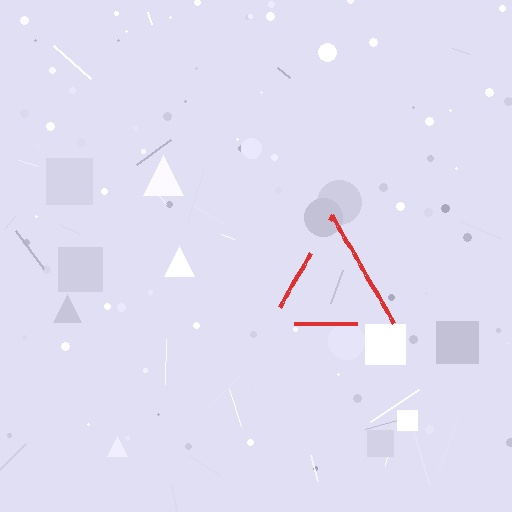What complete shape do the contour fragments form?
The contour fragments form a triangle.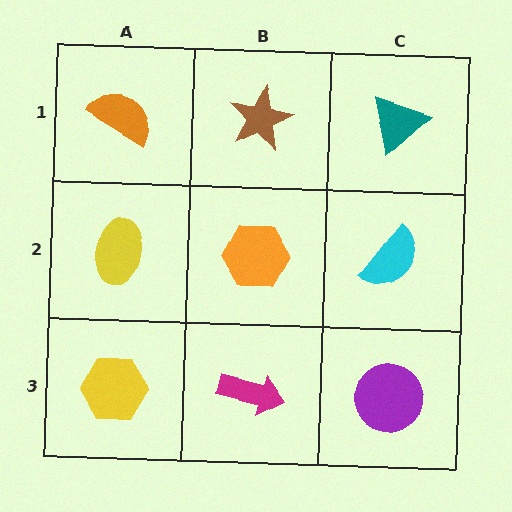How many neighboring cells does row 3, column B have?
3.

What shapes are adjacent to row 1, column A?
A yellow ellipse (row 2, column A), a brown star (row 1, column B).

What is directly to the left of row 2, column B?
A yellow ellipse.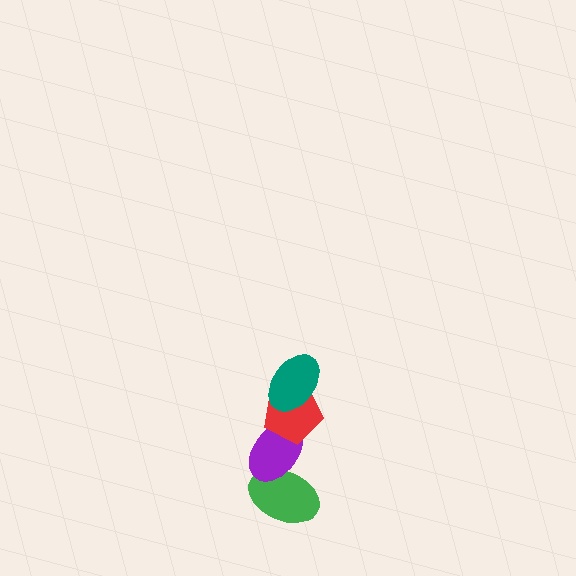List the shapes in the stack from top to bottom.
From top to bottom: the teal ellipse, the red pentagon, the purple ellipse, the green ellipse.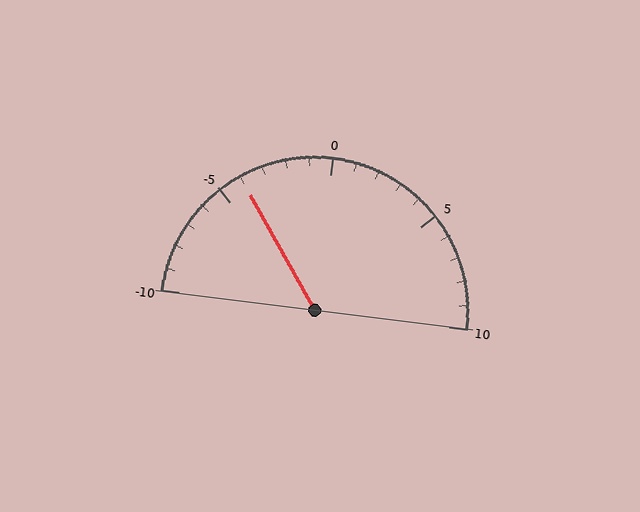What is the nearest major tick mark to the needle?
The nearest major tick mark is -5.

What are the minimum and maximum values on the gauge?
The gauge ranges from -10 to 10.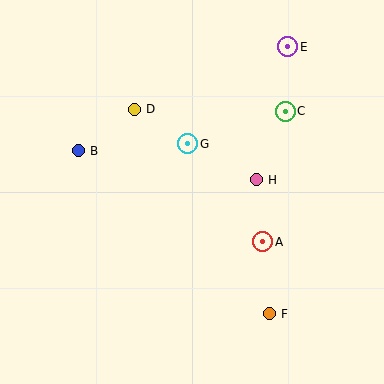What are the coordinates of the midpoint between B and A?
The midpoint between B and A is at (170, 196).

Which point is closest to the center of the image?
Point G at (188, 144) is closest to the center.